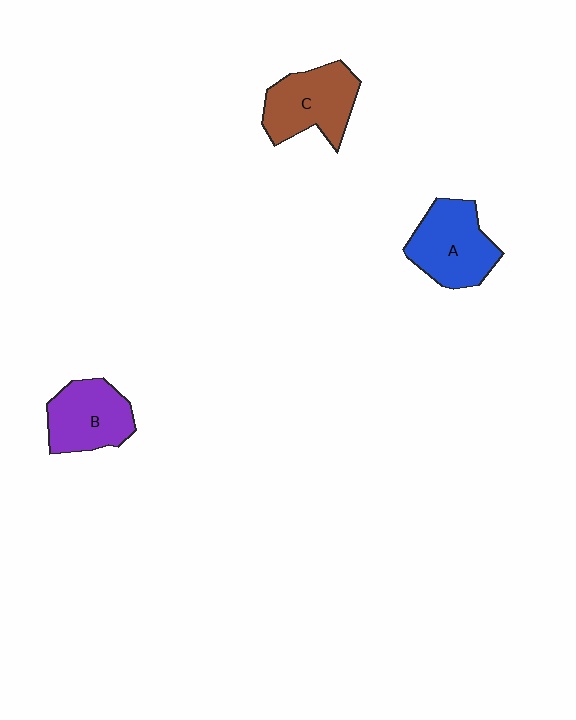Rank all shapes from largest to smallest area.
From largest to smallest: A (blue), C (brown), B (purple).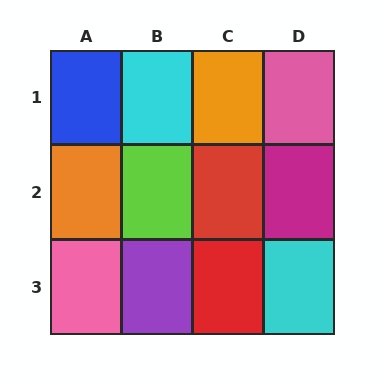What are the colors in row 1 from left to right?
Blue, cyan, orange, pink.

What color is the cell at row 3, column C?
Red.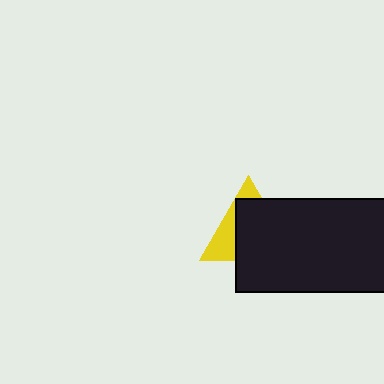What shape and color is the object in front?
The object in front is a black rectangle.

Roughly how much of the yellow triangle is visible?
A small part of it is visible (roughly 34%).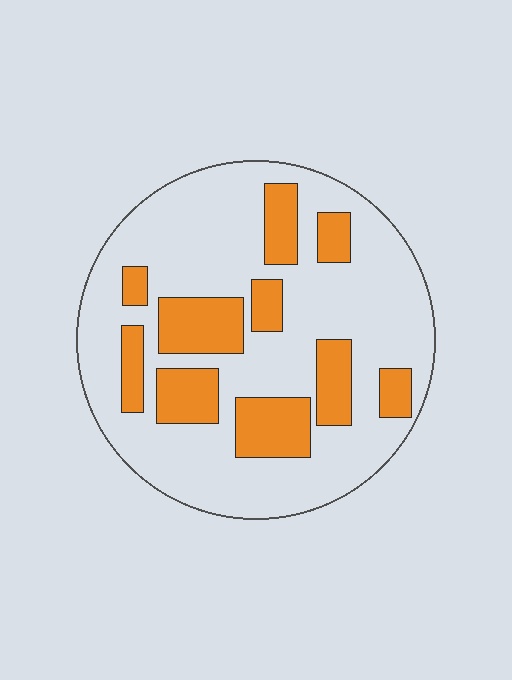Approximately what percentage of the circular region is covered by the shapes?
Approximately 25%.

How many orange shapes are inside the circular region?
10.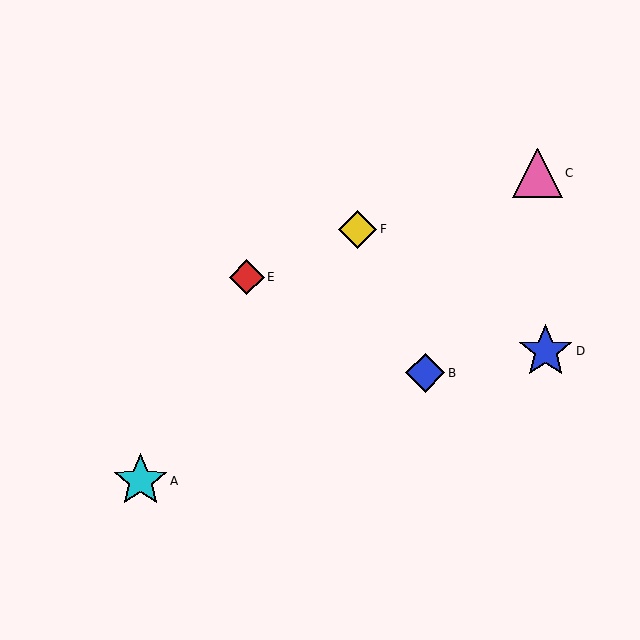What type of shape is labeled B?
Shape B is a blue diamond.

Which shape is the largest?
The cyan star (labeled A) is the largest.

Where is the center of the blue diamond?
The center of the blue diamond is at (425, 373).